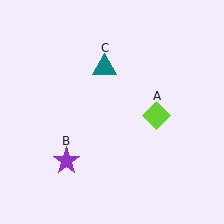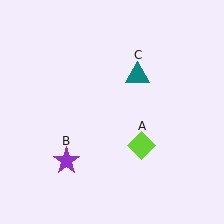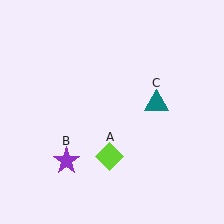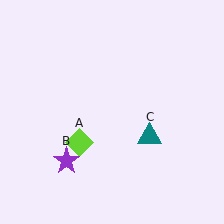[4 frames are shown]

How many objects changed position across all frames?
2 objects changed position: lime diamond (object A), teal triangle (object C).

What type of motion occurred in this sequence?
The lime diamond (object A), teal triangle (object C) rotated clockwise around the center of the scene.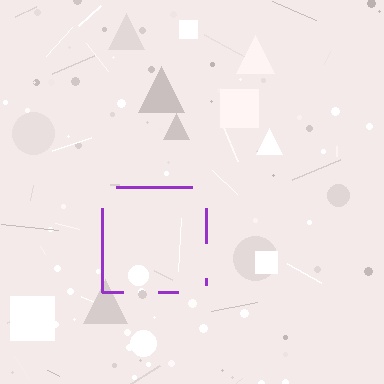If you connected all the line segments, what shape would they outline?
They would outline a square.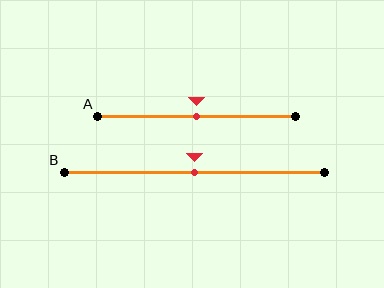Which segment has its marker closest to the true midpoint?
Segment A has its marker closest to the true midpoint.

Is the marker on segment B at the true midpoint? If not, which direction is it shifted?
Yes, the marker on segment B is at the true midpoint.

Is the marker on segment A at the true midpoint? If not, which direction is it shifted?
Yes, the marker on segment A is at the true midpoint.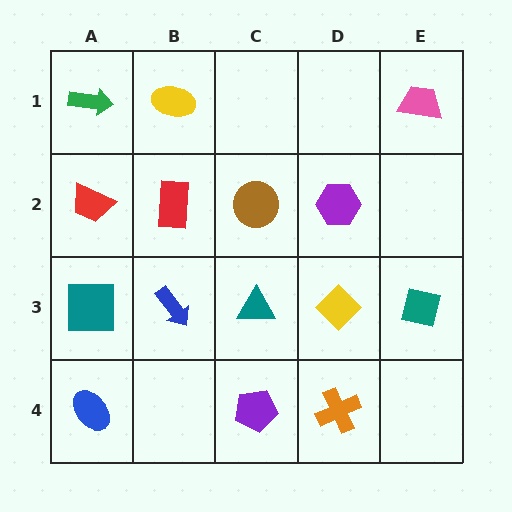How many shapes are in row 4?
3 shapes.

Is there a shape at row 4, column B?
No, that cell is empty.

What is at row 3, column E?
A teal square.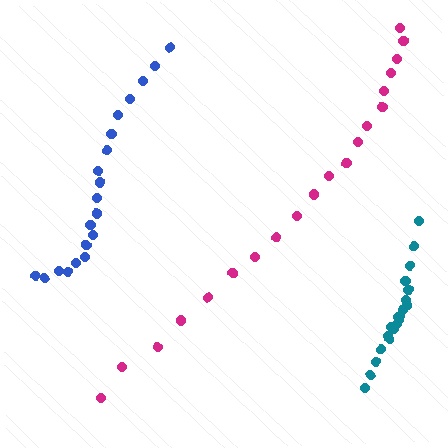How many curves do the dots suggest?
There are 3 distinct paths.